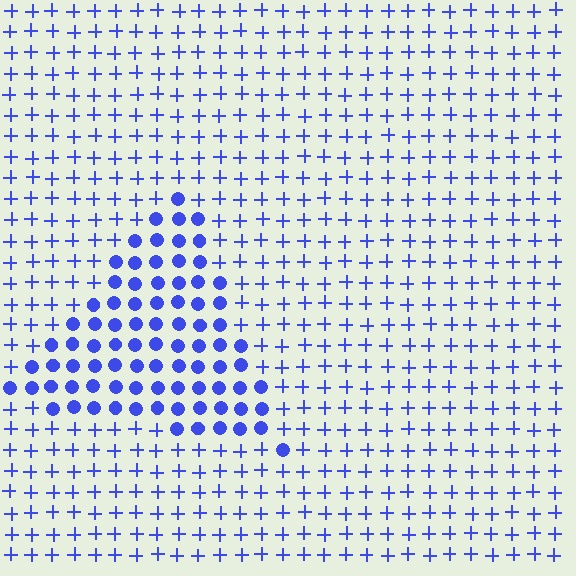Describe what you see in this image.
The image is filled with small blue elements arranged in a uniform grid. A triangle-shaped region contains circles, while the surrounding area contains plus signs. The boundary is defined purely by the change in element shape.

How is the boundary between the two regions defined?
The boundary is defined by a change in element shape: circles inside vs. plus signs outside. All elements share the same color and spacing.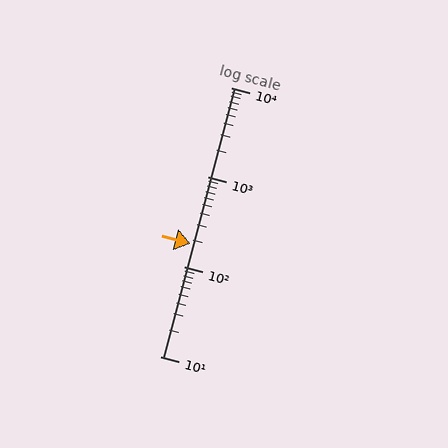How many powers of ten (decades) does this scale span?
The scale spans 3 decades, from 10 to 10000.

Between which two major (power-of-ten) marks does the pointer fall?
The pointer is between 100 and 1000.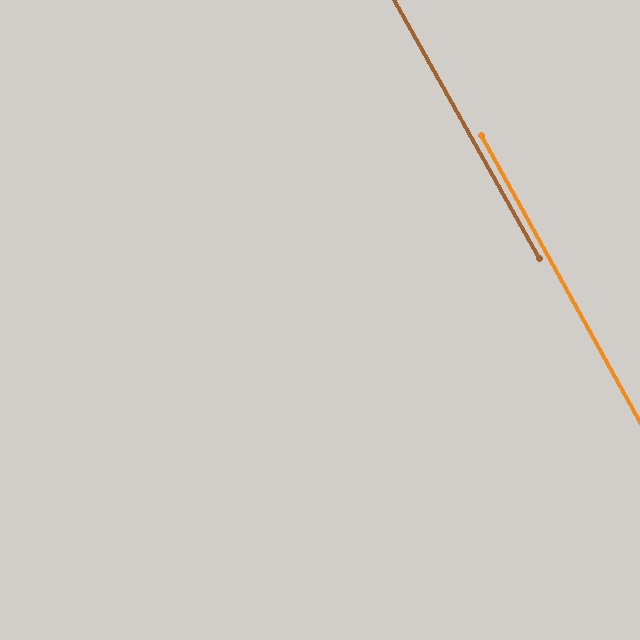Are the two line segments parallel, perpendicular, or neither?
Parallel — their directions differ by only 0.3°.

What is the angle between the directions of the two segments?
Approximately 0 degrees.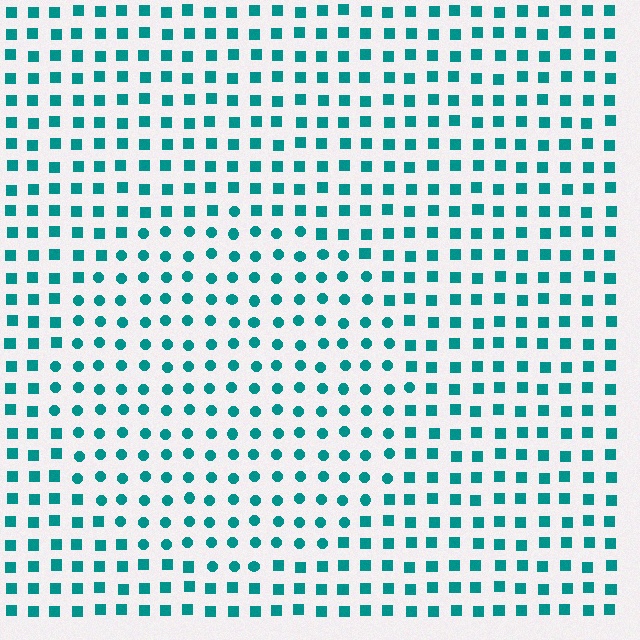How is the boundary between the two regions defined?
The boundary is defined by a change in element shape: circles inside vs. squares outside. All elements share the same color and spacing.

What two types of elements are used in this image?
The image uses circles inside the circle region and squares outside it.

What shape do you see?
I see a circle.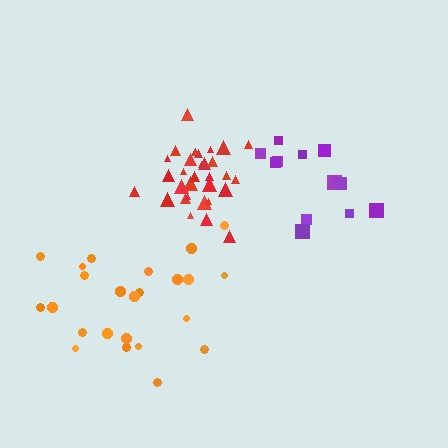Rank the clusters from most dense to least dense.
red, orange, purple.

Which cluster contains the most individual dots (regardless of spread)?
Red (32).